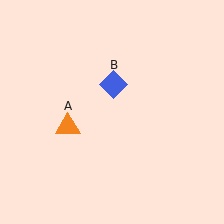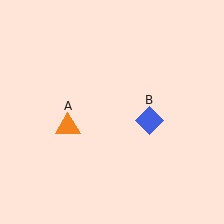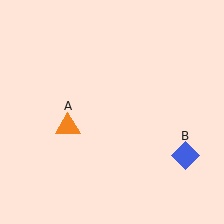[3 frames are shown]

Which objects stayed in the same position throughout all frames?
Orange triangle (object A) remained stationary.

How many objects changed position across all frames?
1 object changed position: blue diamond (object B).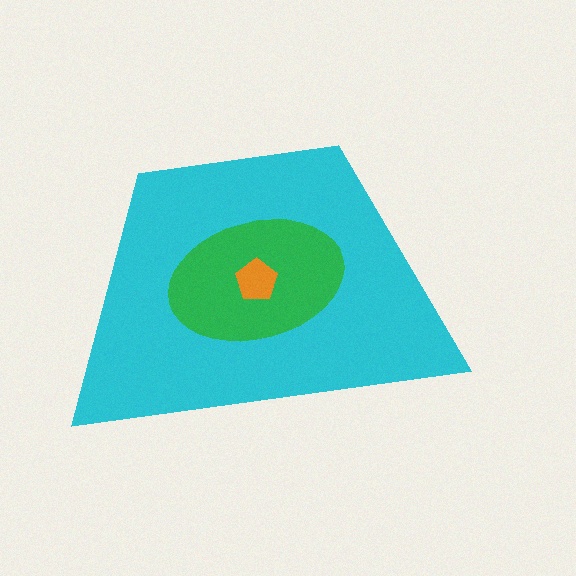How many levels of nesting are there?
3.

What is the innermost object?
The orange pentagon.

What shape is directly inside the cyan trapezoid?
The green ellipse.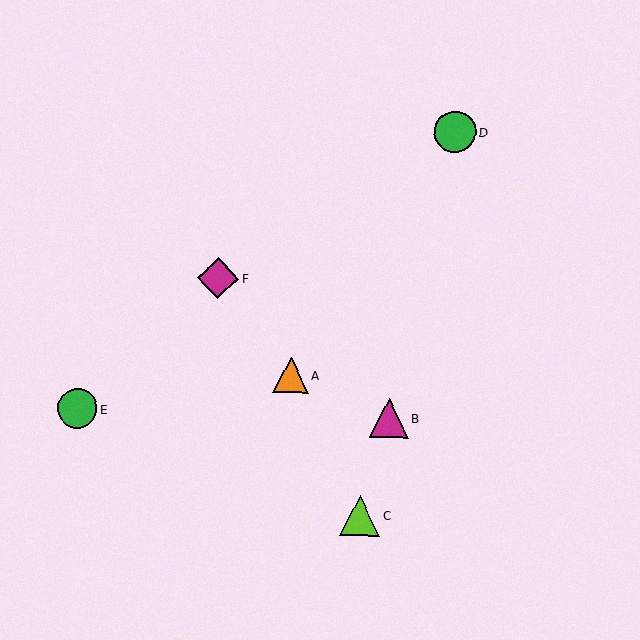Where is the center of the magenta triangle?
The center of the magenta triangle is at (389, 418).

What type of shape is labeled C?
Shape C is a lime triangle.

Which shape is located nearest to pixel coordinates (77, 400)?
The green circle (labeled E) at (77, 409) is nearest to that location.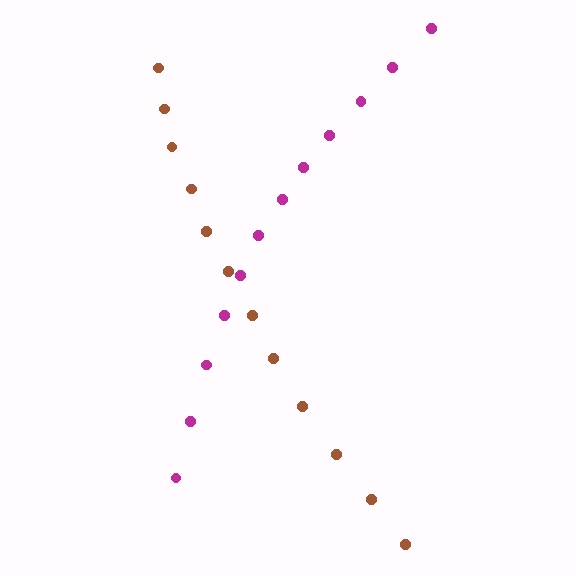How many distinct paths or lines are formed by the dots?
There are 2 distinct paths.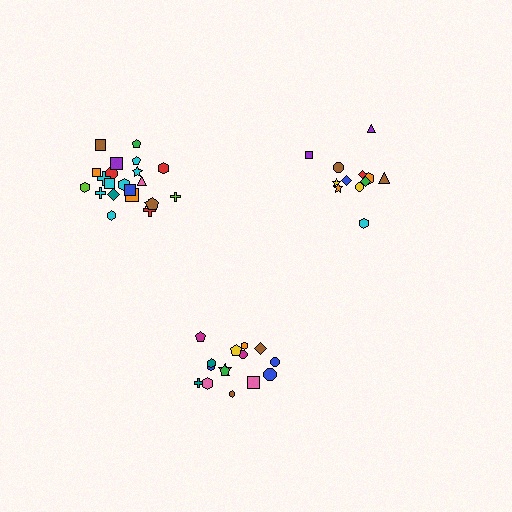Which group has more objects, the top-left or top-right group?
The top-left group.